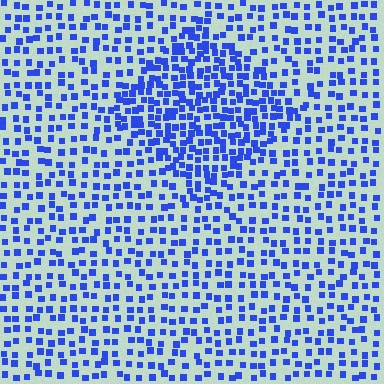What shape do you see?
I see a diamond.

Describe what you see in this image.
The image contains small blue elements arranged at two different densities. A diamond-shaped region is visible where the elements are more densely packed than the surrounding area.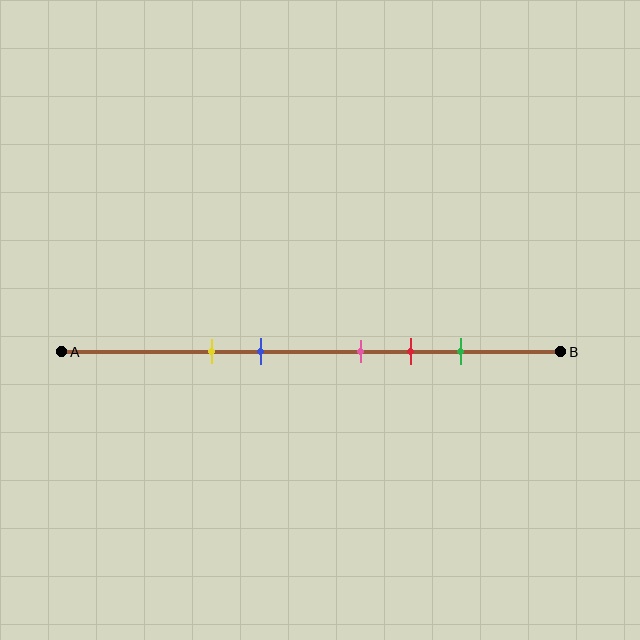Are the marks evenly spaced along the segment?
No, the marks are not evenly spaced.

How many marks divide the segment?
There are 5 marks dividing the segment.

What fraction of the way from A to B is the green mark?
The green mark is approximately 80% (0.8) of the way from A to B.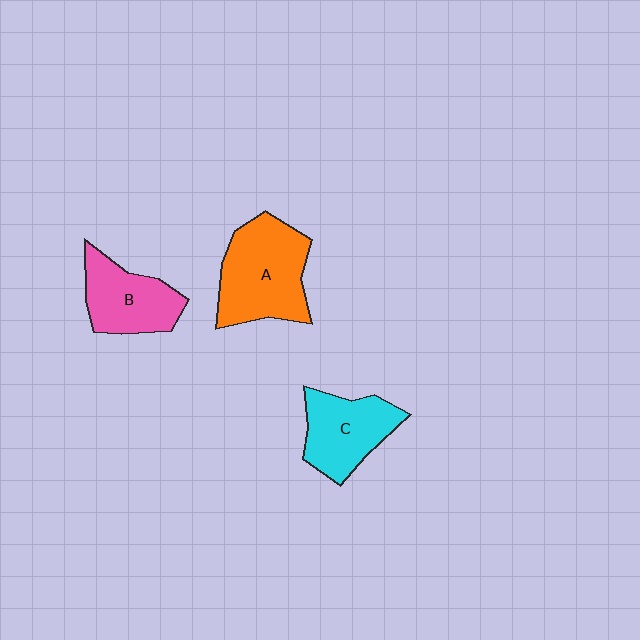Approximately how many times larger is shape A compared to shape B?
Approximately 1.4 times.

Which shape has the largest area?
Shape A (orange).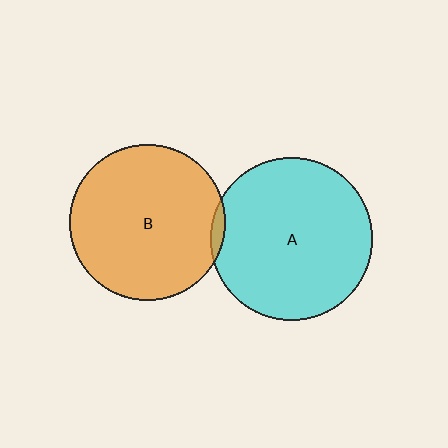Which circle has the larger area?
Circle A (cyan).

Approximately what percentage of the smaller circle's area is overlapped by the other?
Approximately 5%.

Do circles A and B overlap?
Yes.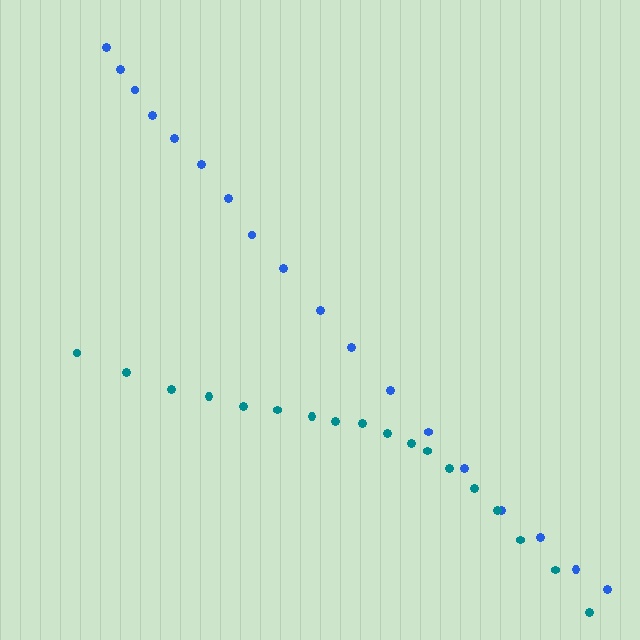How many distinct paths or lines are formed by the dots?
There are 2 distinct paths.